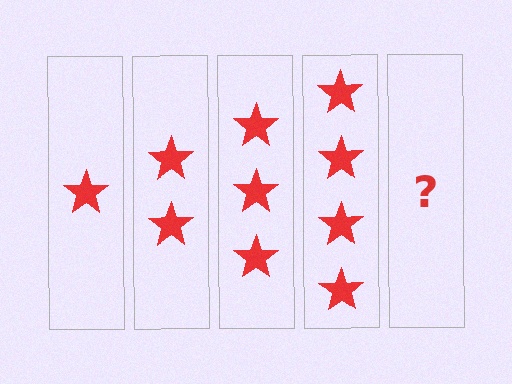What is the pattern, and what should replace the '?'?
The pattern is that each step adds one more star. The '?' should be 5 stars.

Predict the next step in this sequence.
The next step is 5 stars.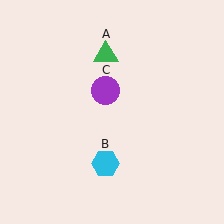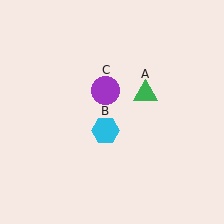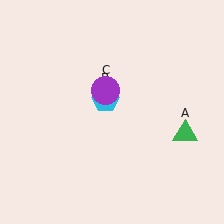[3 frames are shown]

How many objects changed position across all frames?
2 objects changed position: green triangle (object A), cyan hexagon (object B).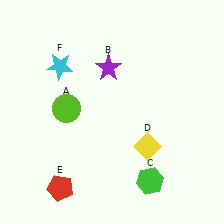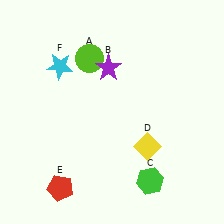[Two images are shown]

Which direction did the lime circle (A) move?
The lime circle (A) moved up.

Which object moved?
The lime circle (A) moved up.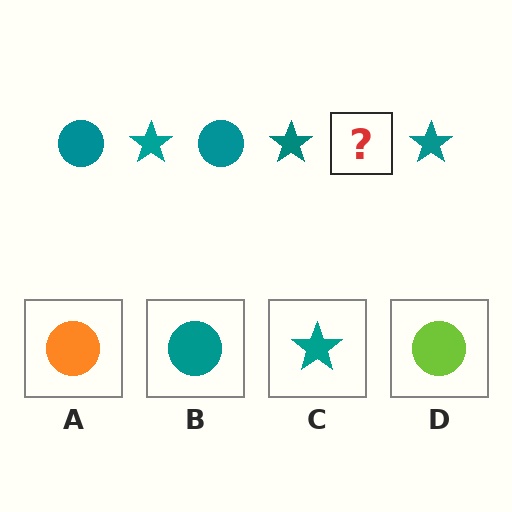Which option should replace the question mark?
Option B.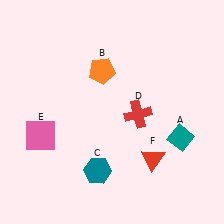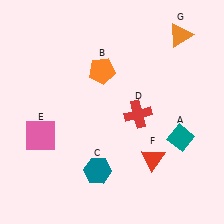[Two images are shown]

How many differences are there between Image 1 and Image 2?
There is 1 difference between the two images.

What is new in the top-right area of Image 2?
An orange triangle (G) was added in the top-right area of Image 2.